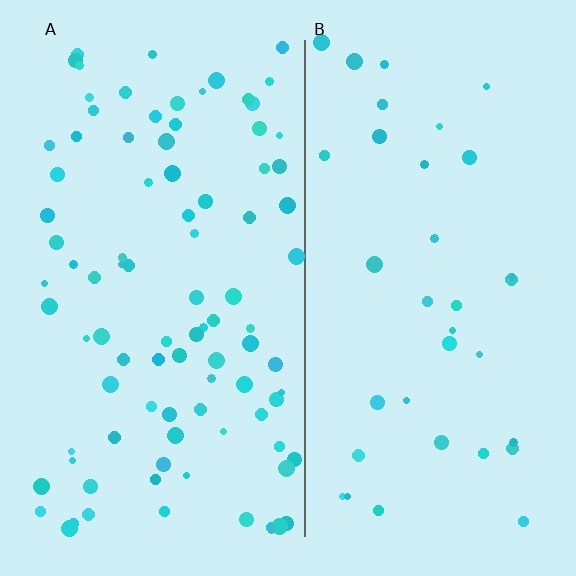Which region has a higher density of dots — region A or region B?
A (the left).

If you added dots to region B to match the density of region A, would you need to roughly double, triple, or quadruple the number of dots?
Approximately triple.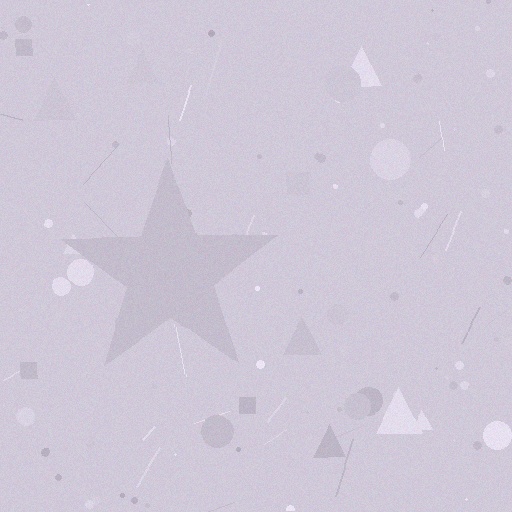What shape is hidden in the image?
A star is hidden in the image.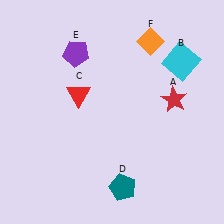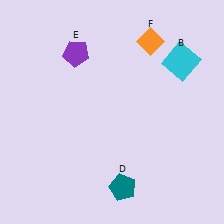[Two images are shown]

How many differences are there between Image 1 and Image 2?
There are 2 differences between the two images.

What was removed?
The red triangle (C), the red star (A) were removed in Image 2.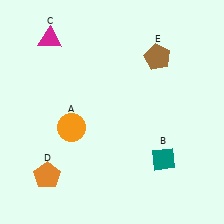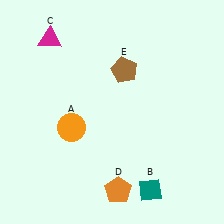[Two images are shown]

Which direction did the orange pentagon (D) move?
The orange pentagon (D) moved right.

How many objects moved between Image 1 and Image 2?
3 objects moved between the two images.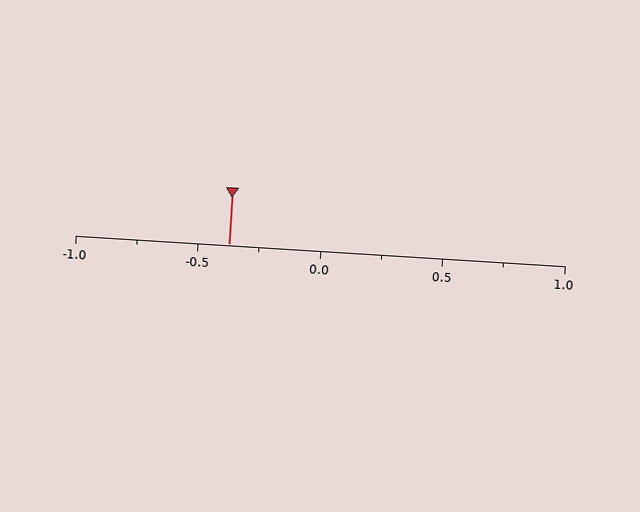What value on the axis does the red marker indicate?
The marker indicates approximately -0.38.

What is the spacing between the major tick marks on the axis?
The major ticks are spaced 0.5 apart.